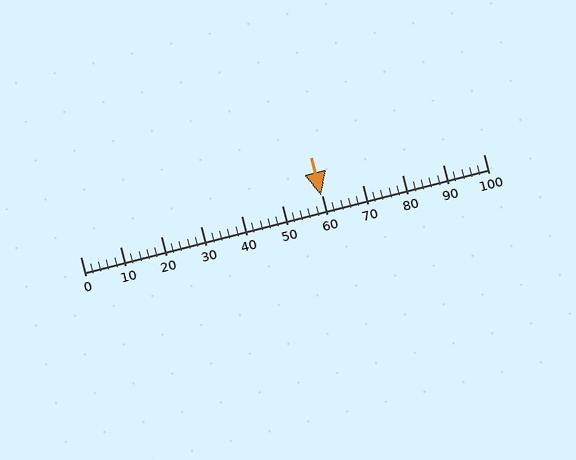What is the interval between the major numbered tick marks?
The major tick marks are spaced 10 units apart.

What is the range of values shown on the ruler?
The ruler shows values from 0 to 100.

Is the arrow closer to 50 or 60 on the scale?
The arrow is closer to 60.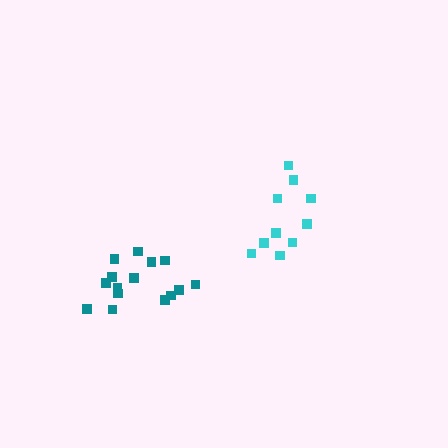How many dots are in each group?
Group 1: 15 dots, Group 2: 10 dots (25 total).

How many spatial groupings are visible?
There are 2 spatial groupings.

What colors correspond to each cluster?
The clusters are colored: teal, cyan.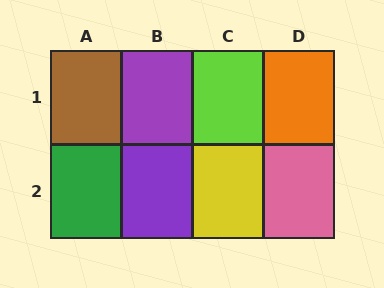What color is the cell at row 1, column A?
Brown.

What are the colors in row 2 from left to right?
Green, purple, yellow, pink.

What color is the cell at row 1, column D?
Orange.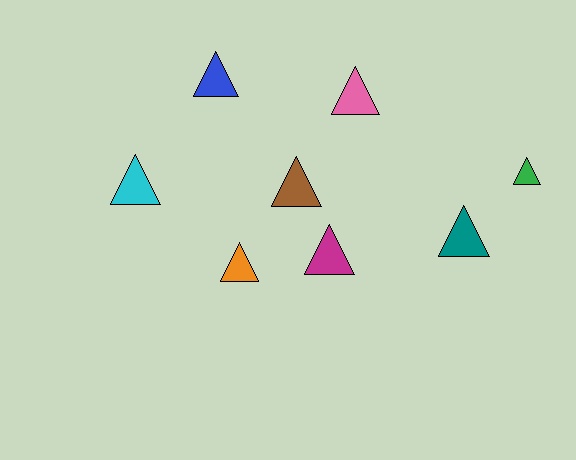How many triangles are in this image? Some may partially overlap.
There are 8 triangles.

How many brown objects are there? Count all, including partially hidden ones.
There is 1 brown object.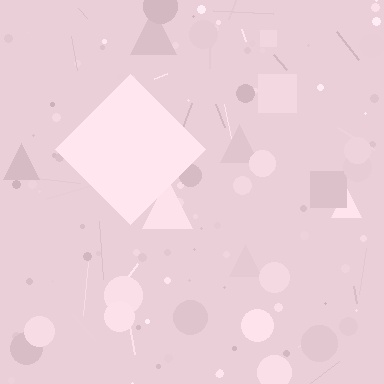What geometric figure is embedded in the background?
A diamond is embedded in the background.